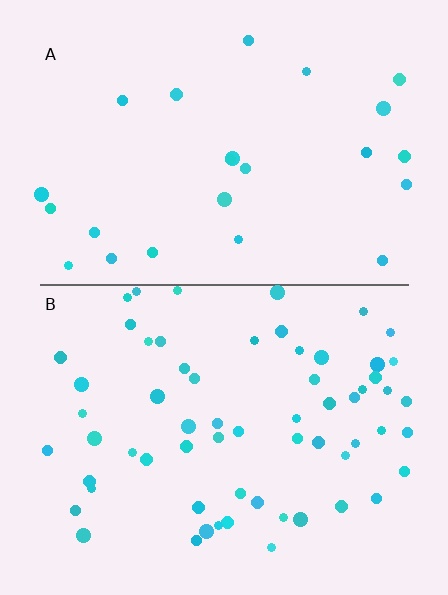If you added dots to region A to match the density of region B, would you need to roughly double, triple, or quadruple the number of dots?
Approximately triple.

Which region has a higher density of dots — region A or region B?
B (the bottom).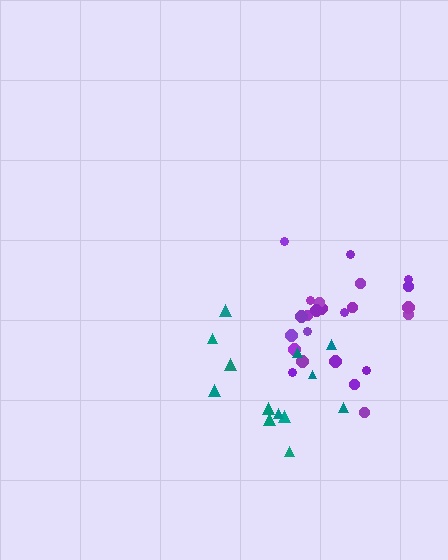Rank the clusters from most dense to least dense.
purple, teal.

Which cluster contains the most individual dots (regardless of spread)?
Purple (24).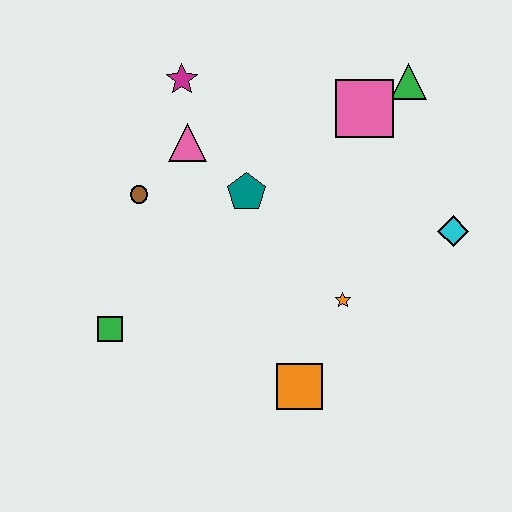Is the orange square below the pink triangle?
Yes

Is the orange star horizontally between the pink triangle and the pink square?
Yes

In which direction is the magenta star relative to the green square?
The magenta star is above the green square.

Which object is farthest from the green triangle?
The green square is farthest from the green triangle.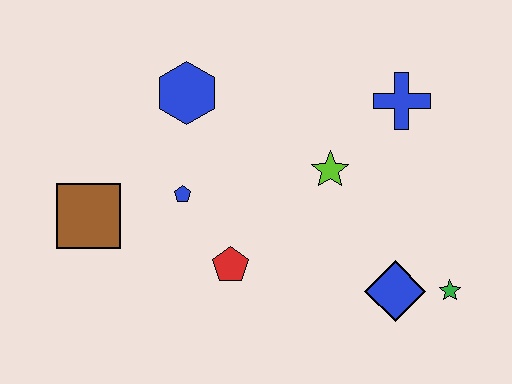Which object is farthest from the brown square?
The green star is farthest from the brown square.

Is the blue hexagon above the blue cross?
Yes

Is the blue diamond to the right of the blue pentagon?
Yes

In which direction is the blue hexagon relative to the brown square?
The blue hexagon is above the brown square.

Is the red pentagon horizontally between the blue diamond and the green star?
No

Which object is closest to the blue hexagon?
The blue pentagon is closest to the blue hexagon.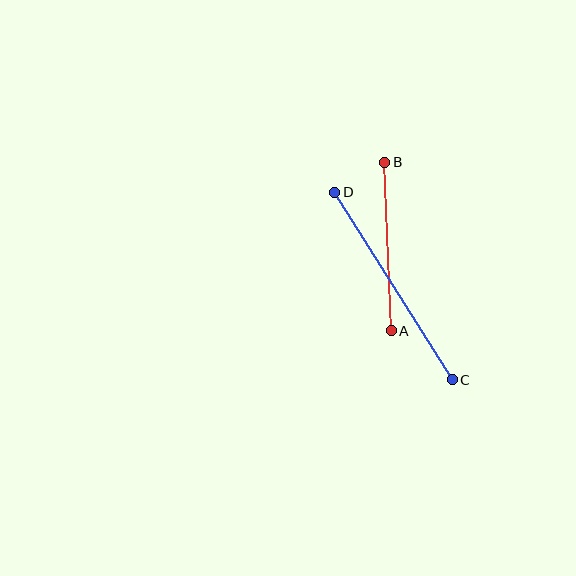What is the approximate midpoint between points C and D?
The midpoint is at approximately (393, 286) pixels.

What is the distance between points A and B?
The distance is approximately 169 pixels.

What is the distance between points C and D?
The distance is approximately 221 pixels.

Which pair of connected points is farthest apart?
Points C and D are farthest apart.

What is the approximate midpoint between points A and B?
The midpoint is at approximately (388, 246) pixels.